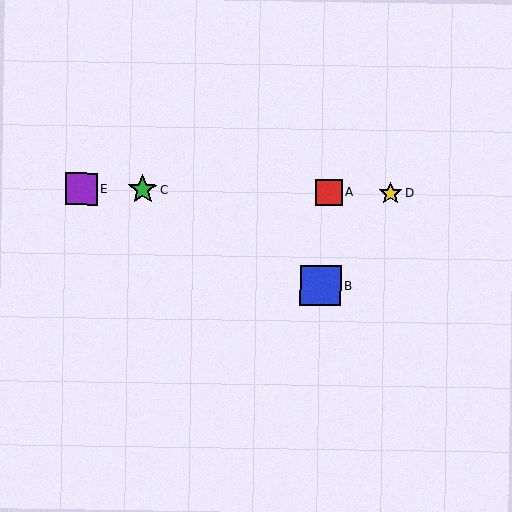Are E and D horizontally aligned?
Yes, both are at y≈189.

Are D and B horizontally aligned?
No, D is at y≈193 and B is at y≈285.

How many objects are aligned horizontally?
4 objects (A, C, D, E) are aligned horizontally.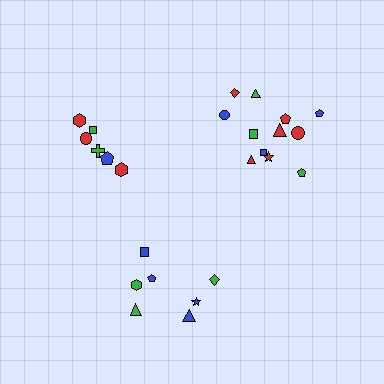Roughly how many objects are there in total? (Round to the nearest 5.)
Roughly 25 objects in total.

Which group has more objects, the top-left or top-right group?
The top-right group.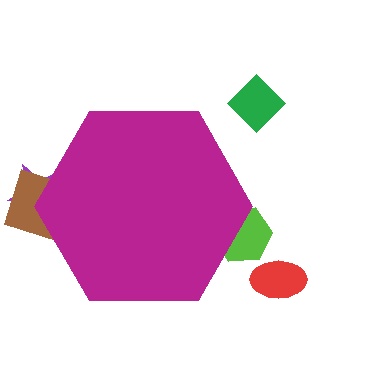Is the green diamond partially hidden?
No, the green diamond is fully visible.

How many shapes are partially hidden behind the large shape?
3 shapes are partially hidden.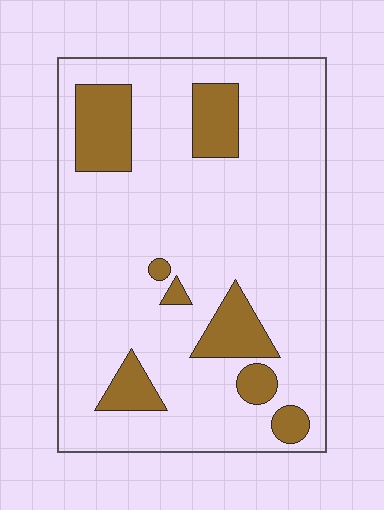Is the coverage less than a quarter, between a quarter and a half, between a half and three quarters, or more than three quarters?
Less than a quarter.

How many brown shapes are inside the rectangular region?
8.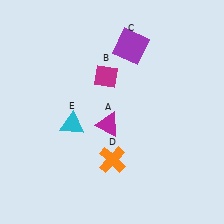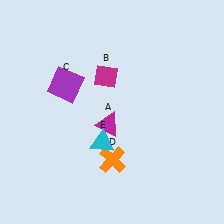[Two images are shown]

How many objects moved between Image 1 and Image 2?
2 objects moved between the two images.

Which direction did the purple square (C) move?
The purple square (C) moved left.